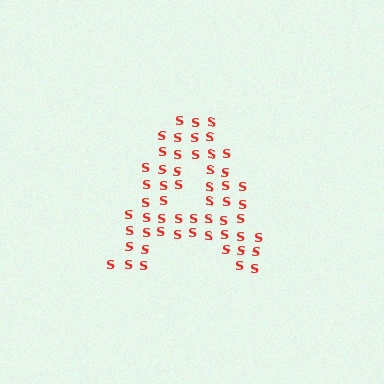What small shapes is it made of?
It is made of small letter S's.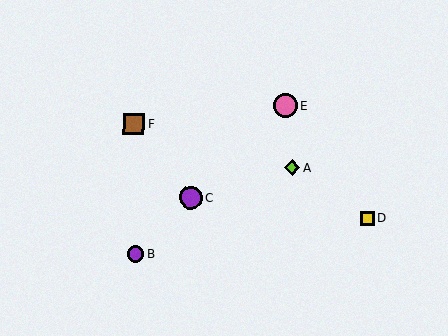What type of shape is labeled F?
Shape F is a brown square.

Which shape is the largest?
The pink circle (labeled E) is the largest.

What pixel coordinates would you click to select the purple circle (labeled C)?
Click at (190, 197) to select the purple circle C.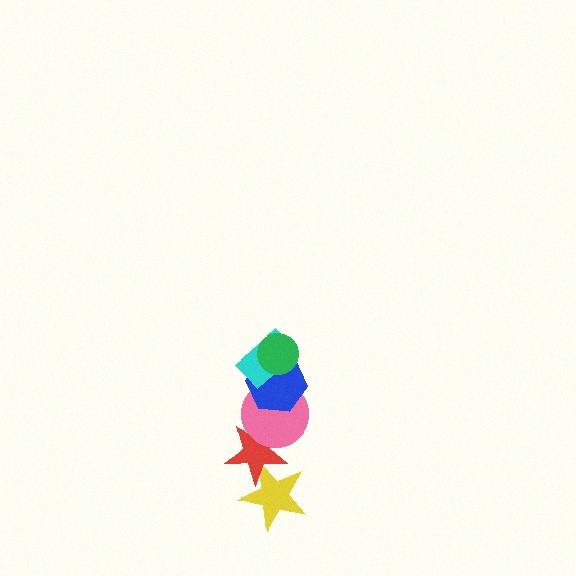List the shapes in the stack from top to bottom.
From top to bottom: the green circle, the cyan rectangle, the blue hexagon, the pink circle, the red star, the yellow star.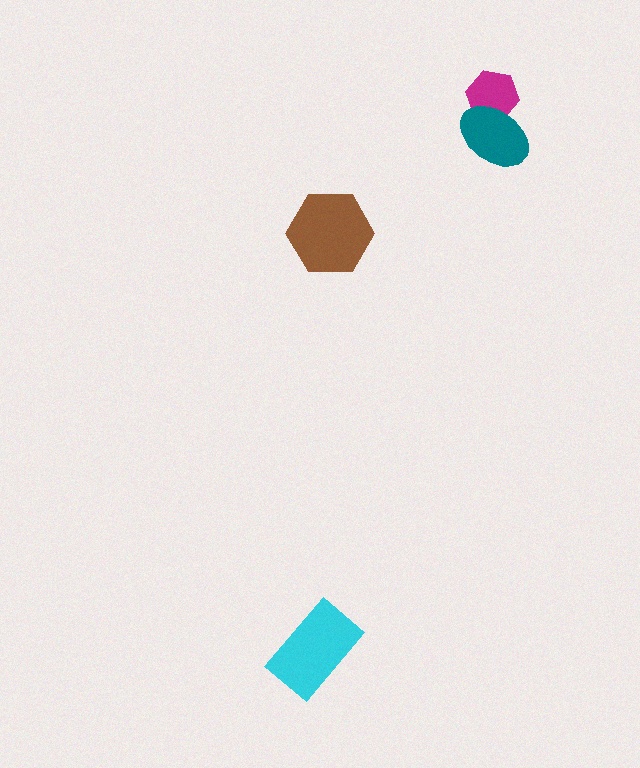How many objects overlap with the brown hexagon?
0 objects overlap with the brown hexagon.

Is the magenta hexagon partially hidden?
Yes, it is partially covered by another shape.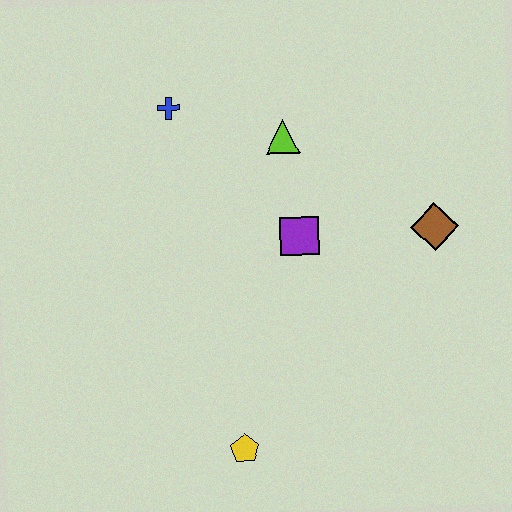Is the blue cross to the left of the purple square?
Yes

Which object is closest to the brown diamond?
The purple square is closest to the brown diamond.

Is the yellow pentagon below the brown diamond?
Yes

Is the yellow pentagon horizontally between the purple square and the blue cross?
Yes